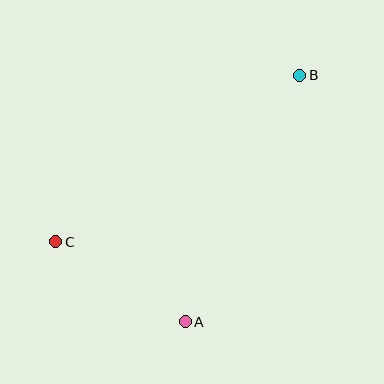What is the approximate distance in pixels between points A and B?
The distance between A and B is approximately 271 pixels.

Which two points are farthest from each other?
Points B and C are farthest from each other.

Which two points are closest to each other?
Points A and C are closest to each other.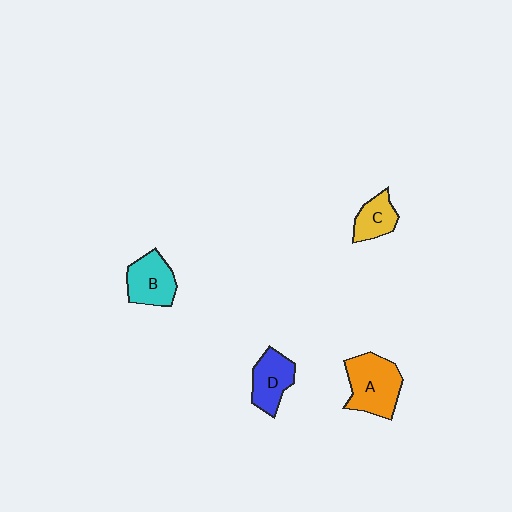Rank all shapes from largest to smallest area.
From largest to smallest: A (orange), B (cyan), D (blue), C (yellow).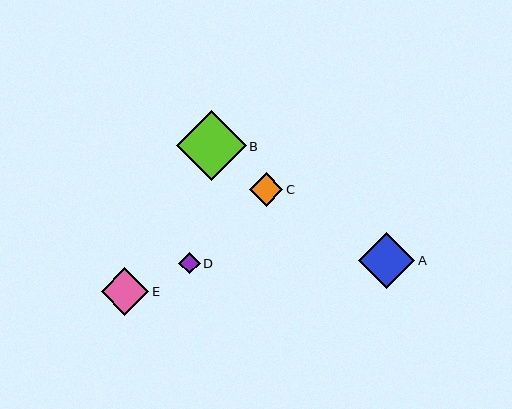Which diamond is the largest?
Diamond B is the largest with a size of approximately 70 pixels.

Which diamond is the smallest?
Diamond D is the smallest with a size of approximately 21 pixels.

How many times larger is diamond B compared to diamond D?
Diamond B is approximately 3.3 times the size of diamond D.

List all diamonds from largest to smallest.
From largest to smallest: B, A, E, C, D.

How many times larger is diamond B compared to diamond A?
Diamond B is approximately 1.3 times the size of diamond A.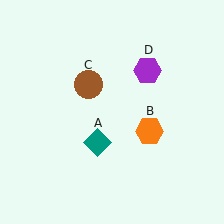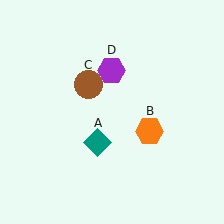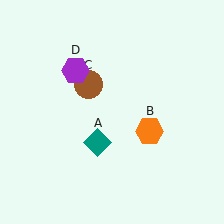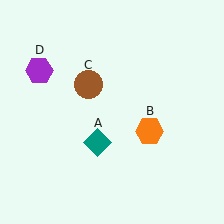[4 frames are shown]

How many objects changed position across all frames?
1 object changed position: purple hexagon (object D).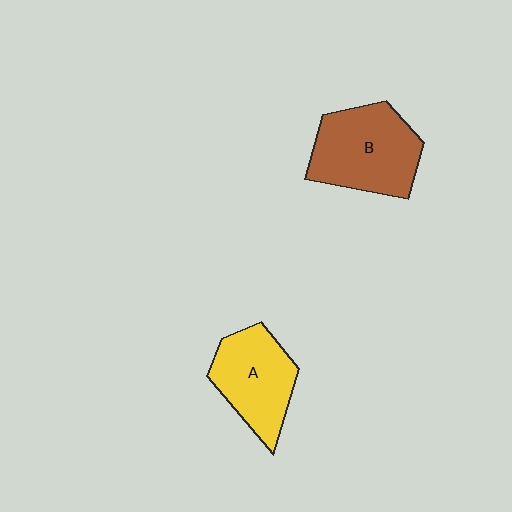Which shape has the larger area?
Shape B (brown).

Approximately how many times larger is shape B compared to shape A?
Approximately 1.2 times.